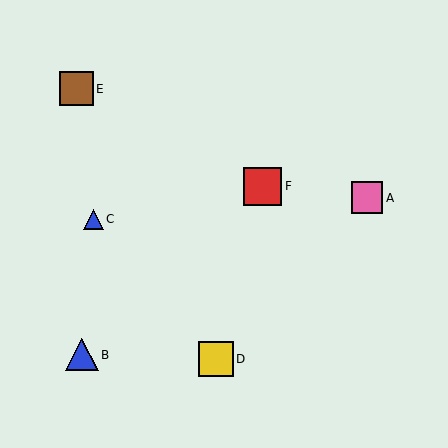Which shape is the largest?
The red square (labeled F) is the largest.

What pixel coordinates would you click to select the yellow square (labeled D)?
Click at (216, 359) to select the yellow square D.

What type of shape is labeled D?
Shape D is a yellow square.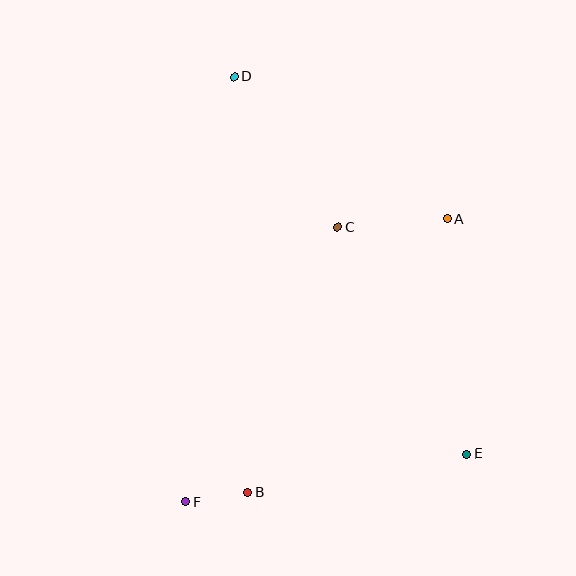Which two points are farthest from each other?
Points D and E are farthest from each other.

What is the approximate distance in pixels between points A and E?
The distance between A and E is approximately 236 pixels.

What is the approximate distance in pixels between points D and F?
The distance between D and F is approximately 428 pixels.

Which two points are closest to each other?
Points B and F are closest to each other.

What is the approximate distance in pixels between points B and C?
The distance between B and C is approximately 280 pixels.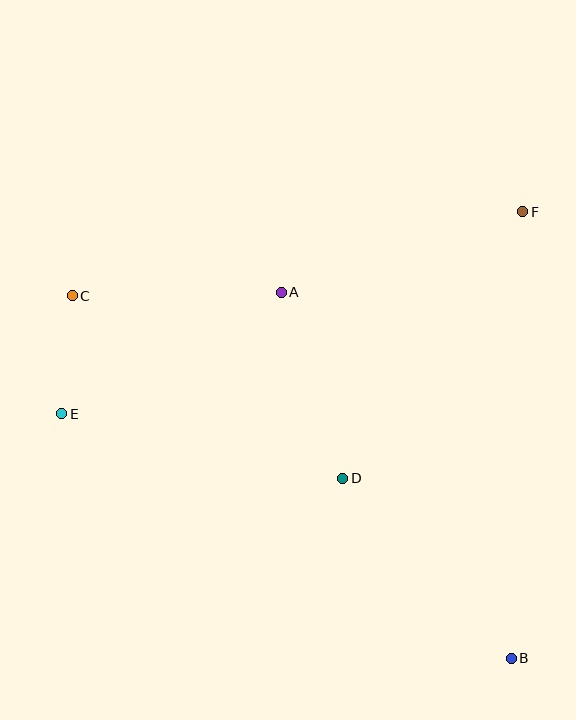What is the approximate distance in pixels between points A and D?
The distance between A and D is approximately 196 pixels.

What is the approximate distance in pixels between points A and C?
The distance between A and C is approximately 209 pixels.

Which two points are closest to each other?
Points C and E are closest to each other.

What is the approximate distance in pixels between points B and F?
The distance between B and F is approximately 447 pixels.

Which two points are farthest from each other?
Points B and C are farthest from each other.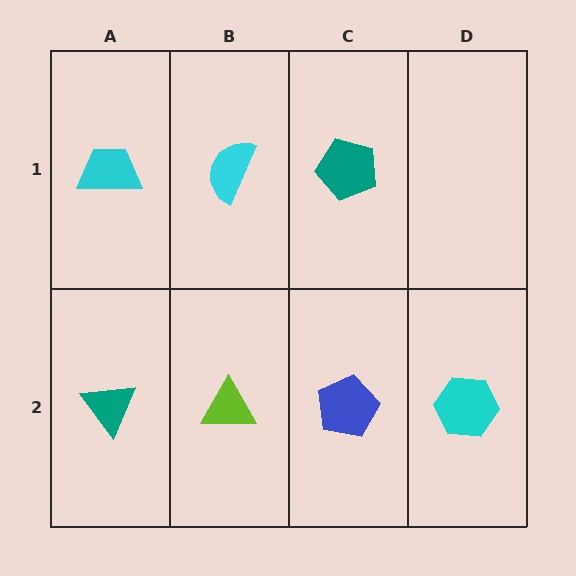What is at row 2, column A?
A teal triangle.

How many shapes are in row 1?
3 shapes.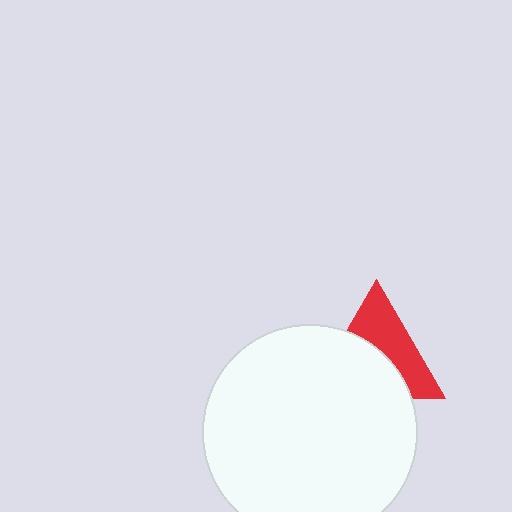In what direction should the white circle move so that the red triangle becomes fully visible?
The white circle should move down. That is the shortest direction to clear the overlap and leave the red triangle fully visible.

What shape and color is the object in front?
The object in front is a white circle.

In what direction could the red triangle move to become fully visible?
The red triangle could move up. That would shift it out from behind the white circle entirely.